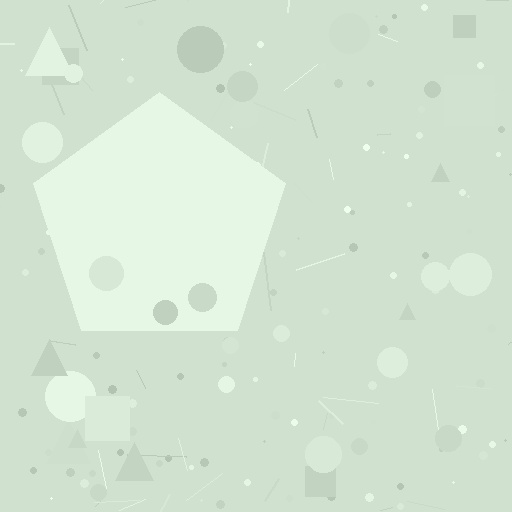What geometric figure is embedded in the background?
A pentagon is embedded in the background.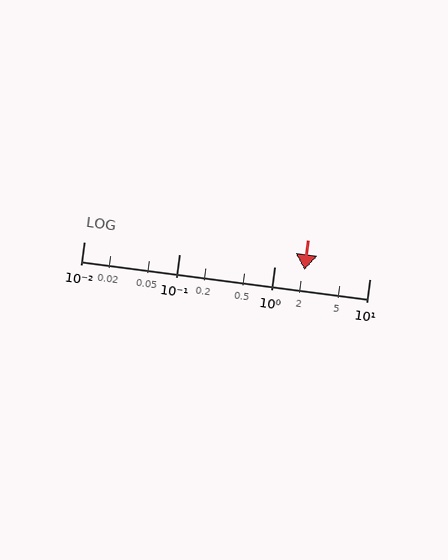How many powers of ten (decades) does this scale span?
The scale spans 3 decades, from 0.01 to 10.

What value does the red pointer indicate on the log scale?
The pointer indicates approximately 2.1.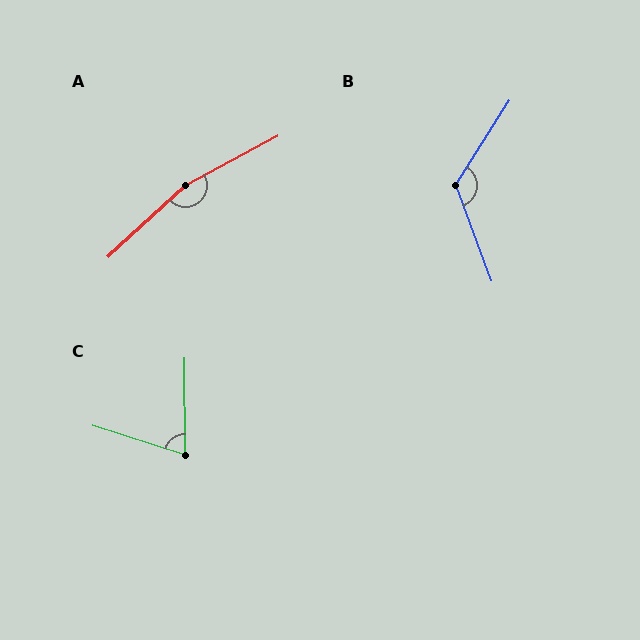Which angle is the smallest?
C, at approximately 72 degrees.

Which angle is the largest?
A, at approximately 166 degrees.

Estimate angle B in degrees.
Approximately 127 degrees.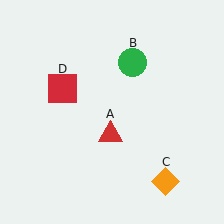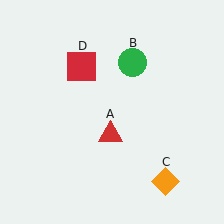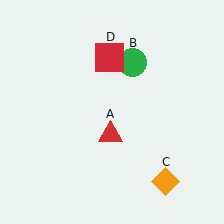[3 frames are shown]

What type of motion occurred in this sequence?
The red square (object D) rotated clockwise around the center of the scene.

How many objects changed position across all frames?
1 object changed position: red square (object D).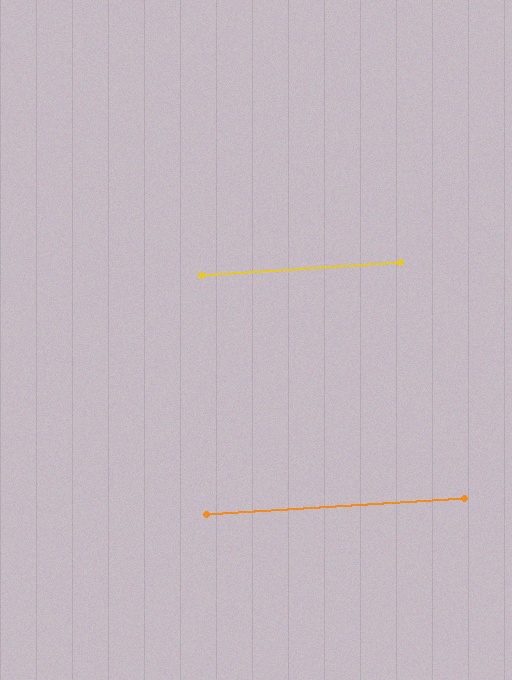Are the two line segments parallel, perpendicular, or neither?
Parallel — their directions differ by only 0.4°.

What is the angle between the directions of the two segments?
Approximately 0 degrees.